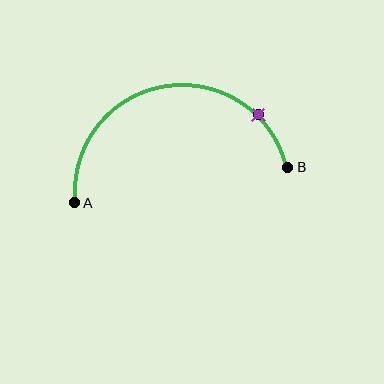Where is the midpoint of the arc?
The arc midpoint is the point on the curve farthest from the straight line joining A and B. It sits above that line.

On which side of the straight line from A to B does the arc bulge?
The arc bulges above the straight line connecting A and B.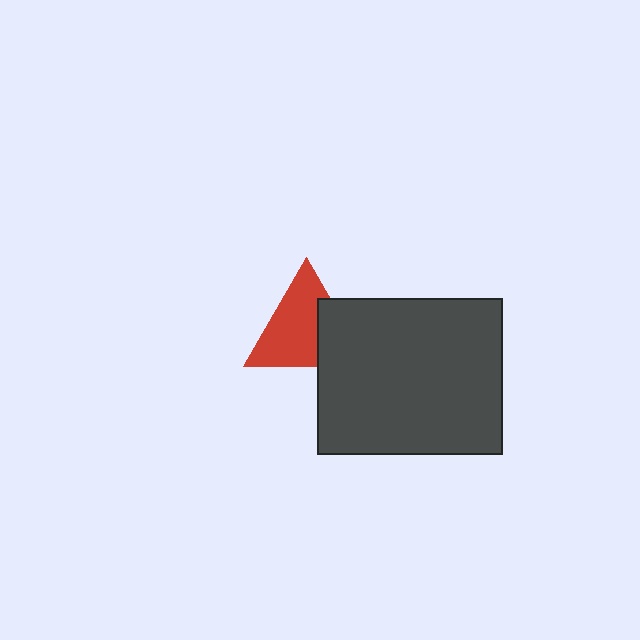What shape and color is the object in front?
The object in front is a dark gray rectangle.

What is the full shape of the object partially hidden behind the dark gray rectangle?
The partially hidden object is a red triangle.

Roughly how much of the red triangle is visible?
Most of it is visible (roughly 68%).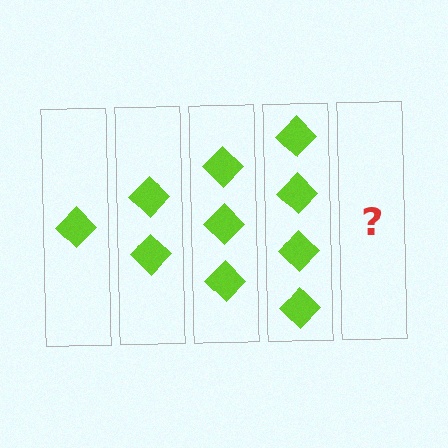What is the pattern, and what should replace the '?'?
The pattern is that each step adds one more diamond. The '?' should be 5 diamonds.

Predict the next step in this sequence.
The next step is 5 diamonds.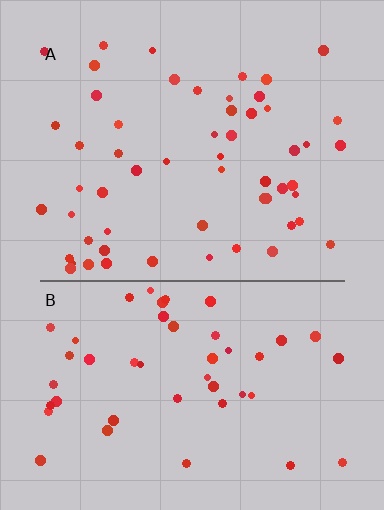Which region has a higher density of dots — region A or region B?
A (the top).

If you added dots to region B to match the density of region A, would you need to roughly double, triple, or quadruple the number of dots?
Approximately double.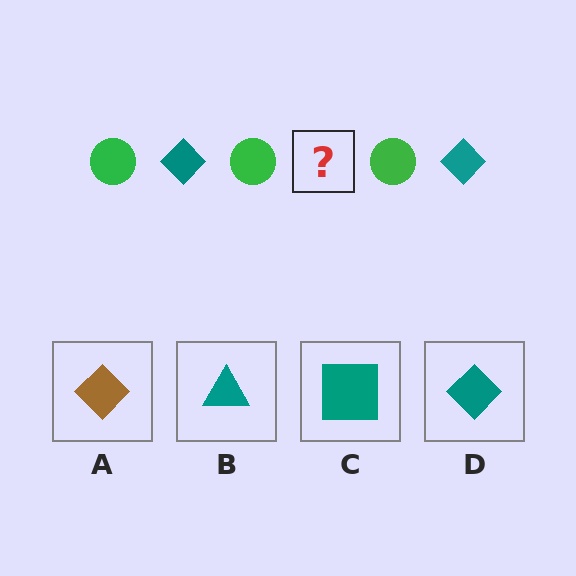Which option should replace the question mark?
Option D.